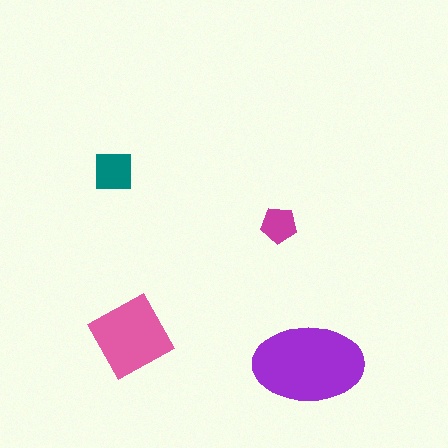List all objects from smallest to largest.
The magenta pentagon, the teal square, the pink square, the purple ellipse.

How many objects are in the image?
There are 4 objects in the image.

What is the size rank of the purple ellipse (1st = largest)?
1st.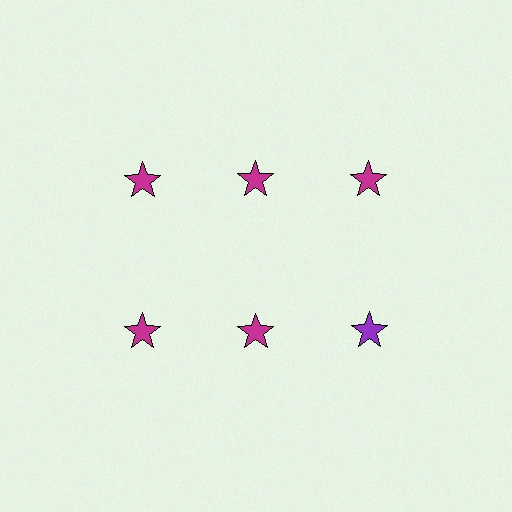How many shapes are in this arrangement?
There are 6 shapes arranged in a grid pattern.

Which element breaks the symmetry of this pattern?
The purple star in the second row, center column breaks the symmetry. All other shapes are magenta stars.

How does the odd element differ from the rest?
It has a different color: purple instead of magenta.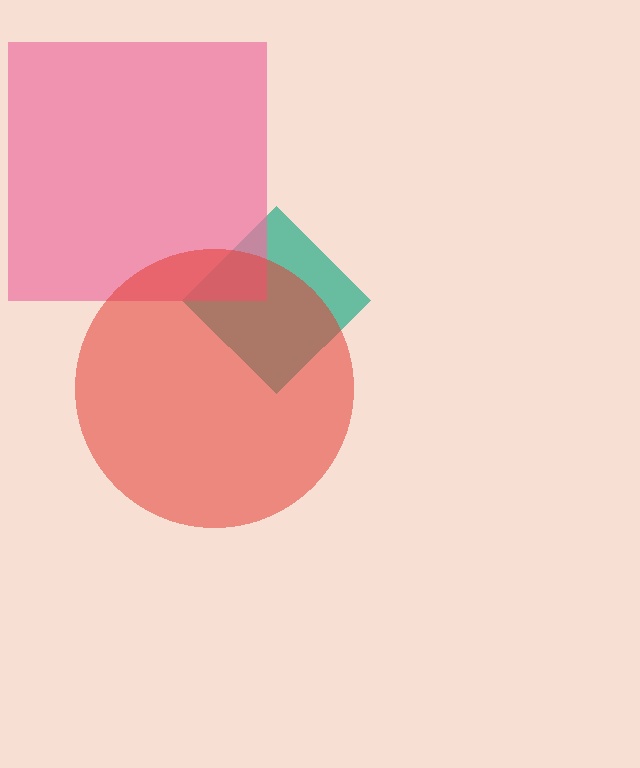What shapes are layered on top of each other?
The layered shapes are: a teal diamond, a pink square, a red circle.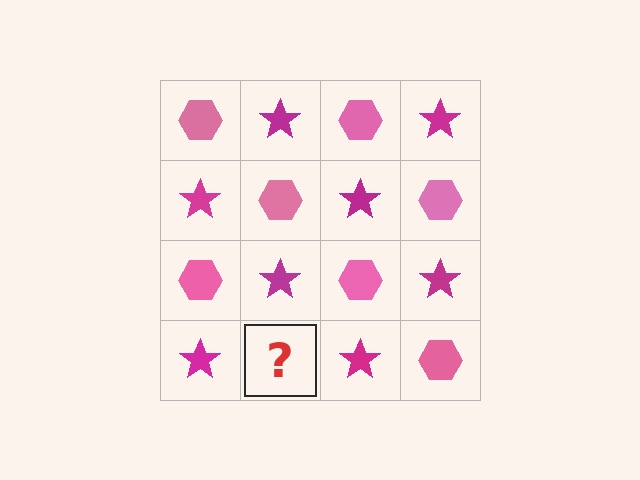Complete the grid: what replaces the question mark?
The question mark should be replaced with a pink hexagon.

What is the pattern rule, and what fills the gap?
The rule is that it alternates pink hexagon and magenta star in a checkerboard pattern. The gap should be filled with a pink hexagon.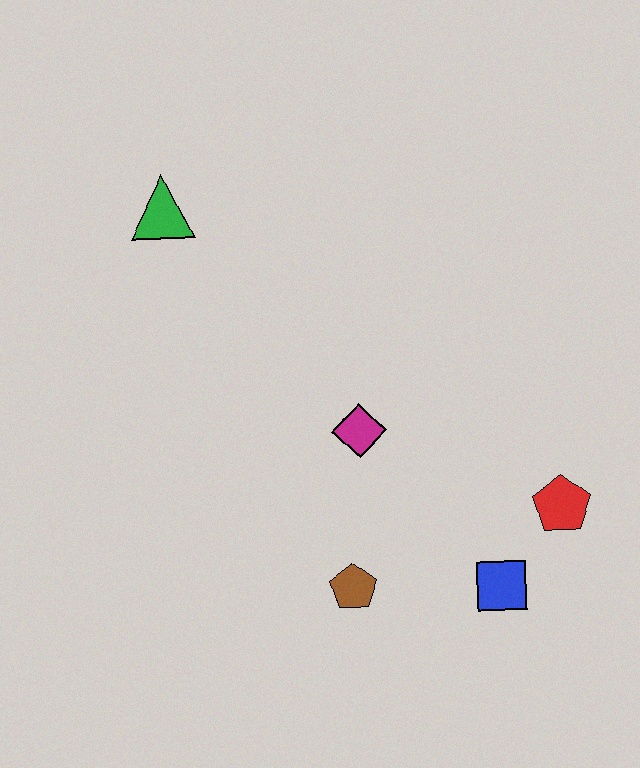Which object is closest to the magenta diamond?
The brown pentagon is closest to the magenta diamond.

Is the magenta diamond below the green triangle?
Yes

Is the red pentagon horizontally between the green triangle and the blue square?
No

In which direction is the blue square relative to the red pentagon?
The blue square is below the red pentagon.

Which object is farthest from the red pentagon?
The green triangle is farthest from the red pentagon.